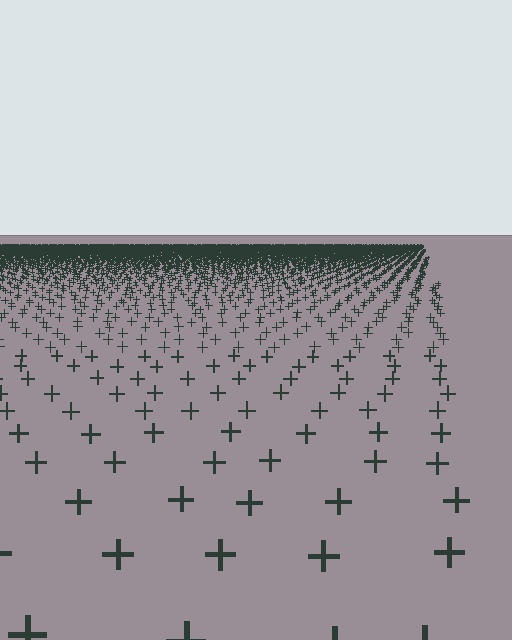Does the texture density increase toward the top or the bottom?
Density increases toward the top.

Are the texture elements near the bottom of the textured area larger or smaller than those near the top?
Larger. Near the bottom, elements are closer to the viewer and appear at a bigger on-screen size.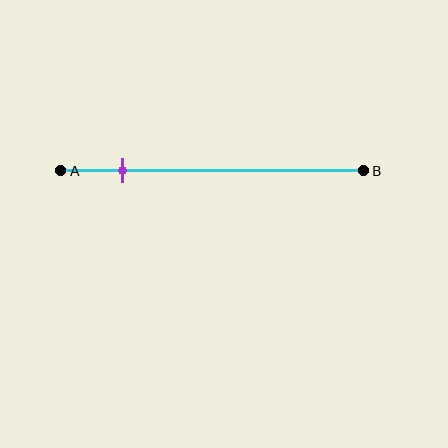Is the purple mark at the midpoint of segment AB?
No, the mark is at about 20% from A, not at the 50% midpoint.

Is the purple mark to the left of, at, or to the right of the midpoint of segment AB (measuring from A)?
The purple mark is to the left of the midpoint of segment AB.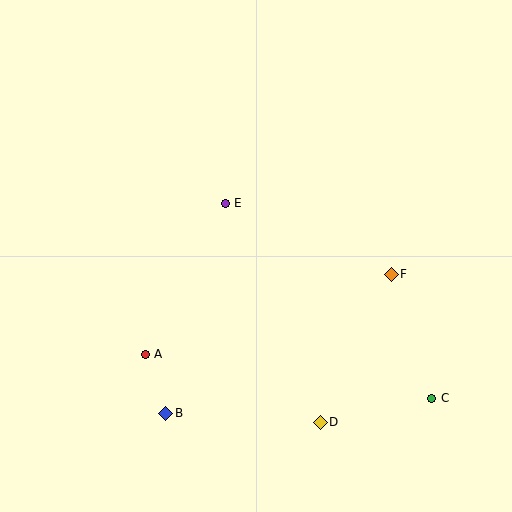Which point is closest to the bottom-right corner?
Point C is closest to the bottom-right corner.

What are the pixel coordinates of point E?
Point E is at (225, 203).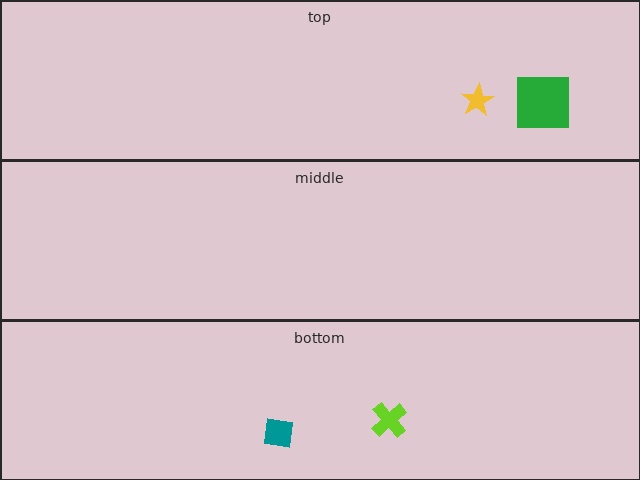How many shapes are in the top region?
2.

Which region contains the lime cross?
The bottom region.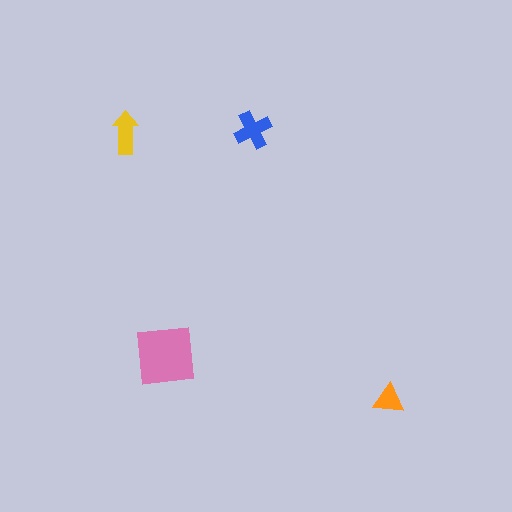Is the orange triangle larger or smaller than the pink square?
Smaller.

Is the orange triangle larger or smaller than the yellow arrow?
Smaller.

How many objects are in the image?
There are 4 objects in the image.